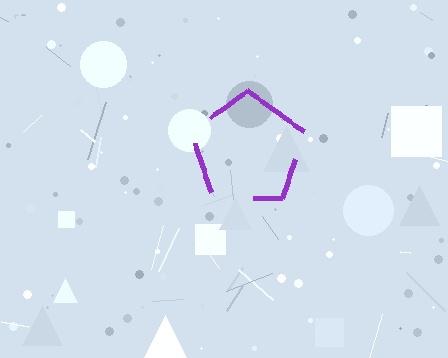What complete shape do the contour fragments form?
The contour fragments form a pentagon.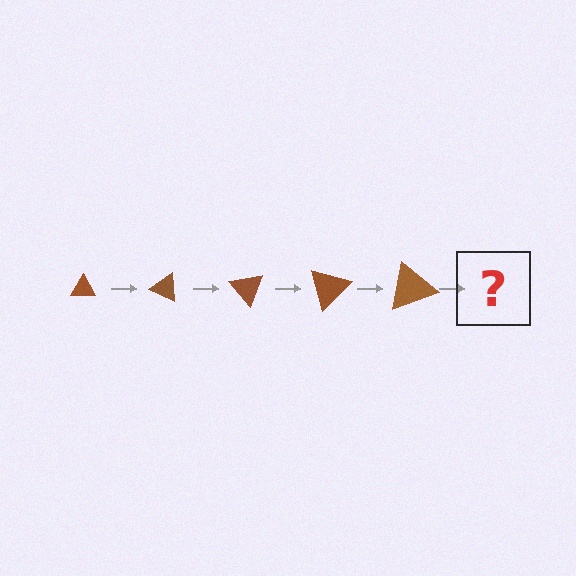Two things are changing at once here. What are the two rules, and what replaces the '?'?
The two rules are that the triangle grows larger each step and it rotates 25 degrees each step. The '?' should be a triangle, larger than the previous one and rotated 125 degrees from the start.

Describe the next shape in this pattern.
It should be a triangle, larger than the previous one and rotated 125 degrees from the start.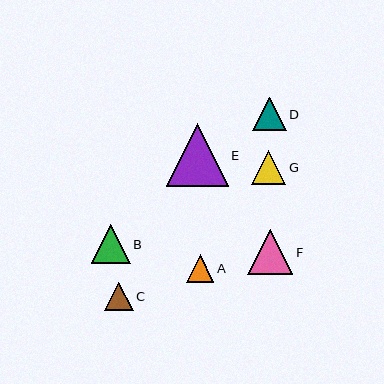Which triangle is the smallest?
Triangle A is the smallest with a size of approximately 27 pixels.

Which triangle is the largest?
Triangle E is the largest with a size of approximately 62 pixels.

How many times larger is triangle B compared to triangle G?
Triangle B is approximately 1.1 times the size of triangle G.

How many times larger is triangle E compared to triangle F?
Triangle E is approximately 1.4 times the size of triangle F.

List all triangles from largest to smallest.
From largest to smallest: E, F, B, G, D, C, A.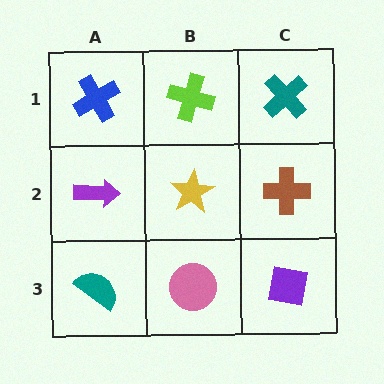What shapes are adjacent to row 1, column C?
A brown cross (row 2, column C), a lime cross (row 1, column B).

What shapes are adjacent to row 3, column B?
A yellow star (row 2, column B), a teal semicircle (row 3, column A), a purple square (row 3, column C).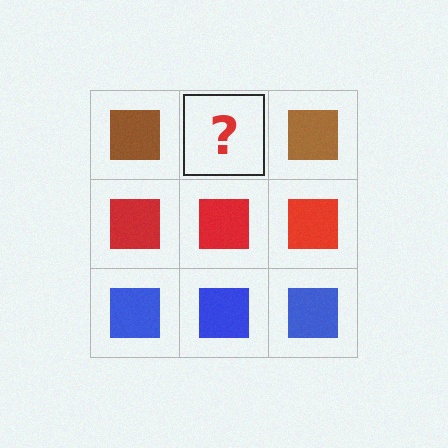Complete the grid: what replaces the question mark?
The question mark should be replaced with a brown square.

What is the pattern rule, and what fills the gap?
The rule is that each row has a consistent color. The gap should be filled with a brown square.